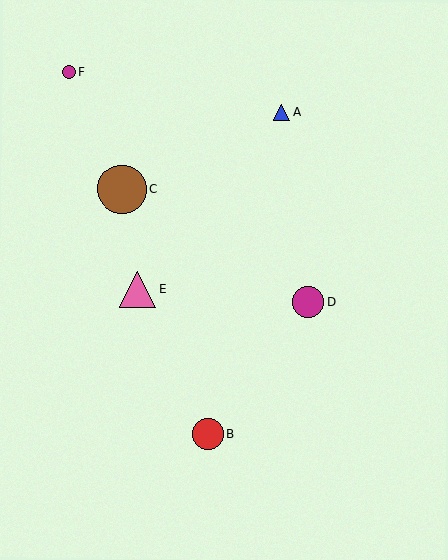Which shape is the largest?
The brown circle (labeled C) is the largest.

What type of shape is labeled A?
Shape A is a blue triangle.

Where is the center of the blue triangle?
The center of the blue triangle is at (282, 112).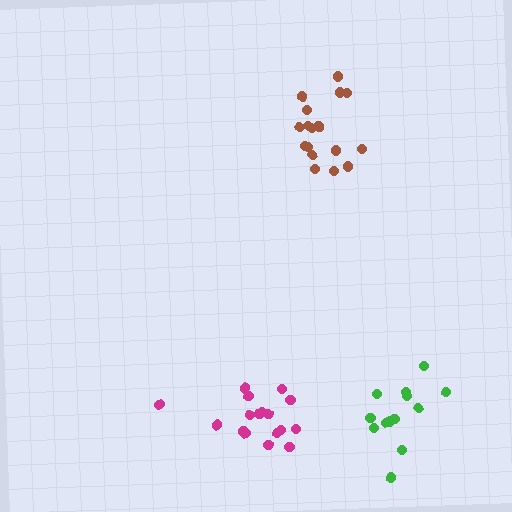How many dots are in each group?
Group 1: 18 dots, Group 2: 13 dots, Group 3: 17 dots (48 total).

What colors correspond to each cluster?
The clusters are colored: brown, green, magenta.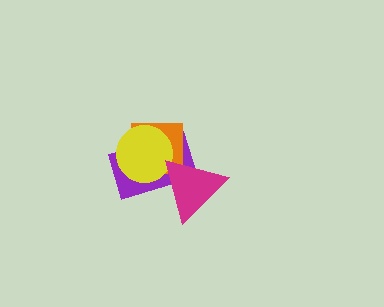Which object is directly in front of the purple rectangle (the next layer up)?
The orange square is directly in front of the purple rectangle.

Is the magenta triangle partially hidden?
No, no other shape covers it.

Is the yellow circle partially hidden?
Yes, it is partially covered by another shape.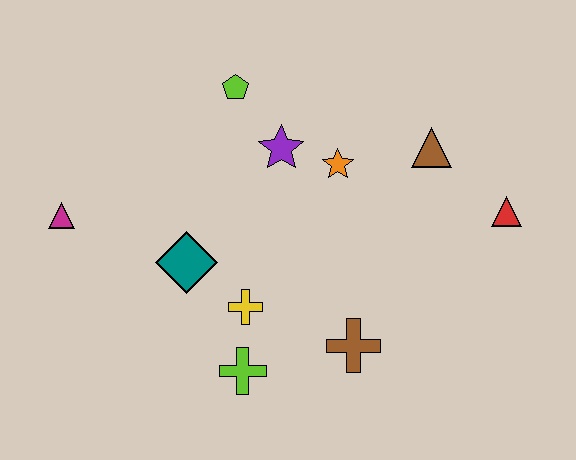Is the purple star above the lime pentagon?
No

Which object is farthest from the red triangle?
The magenta triangle is farthest from the red triangle.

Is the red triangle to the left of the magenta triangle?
No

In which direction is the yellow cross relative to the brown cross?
The yellow cross is to the left of the brown cross.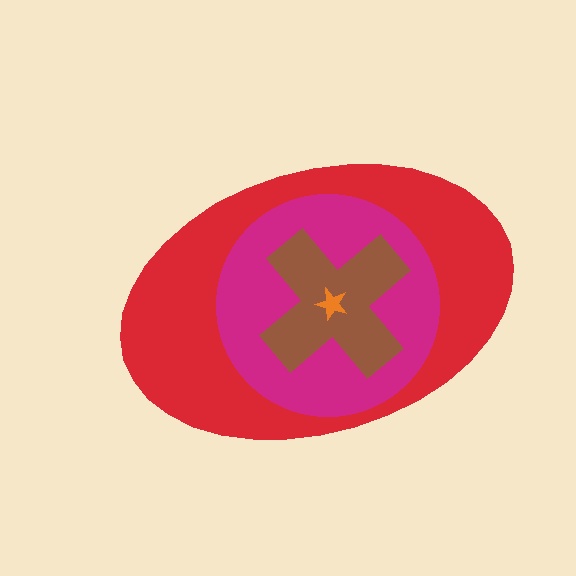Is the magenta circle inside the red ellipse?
Yes.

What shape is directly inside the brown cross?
The orange star.